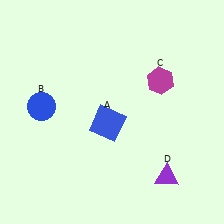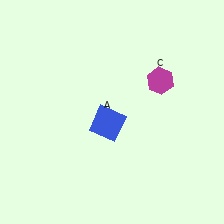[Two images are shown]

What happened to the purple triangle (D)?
The purple triangle (D) was removed in Image 2. It was in the bottom-right area of Image 1.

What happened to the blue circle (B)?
The blue circle (B) was removed in Image 2. It was in the top-left area of Image 1.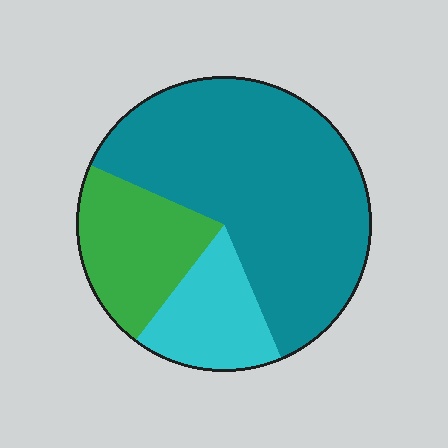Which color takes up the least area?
Cyan, at roughly 15%.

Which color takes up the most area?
Teal, at roughly 60%.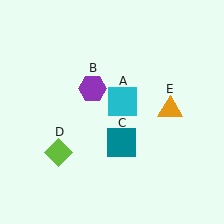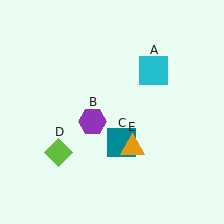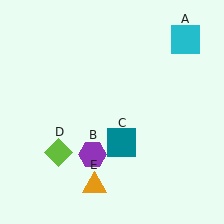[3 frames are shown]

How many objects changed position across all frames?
3 objects changed position: cyan square (object A), purple hexagon (object B), orange triangle (object E).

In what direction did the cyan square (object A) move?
The cyan square (object A) moved up and to the right.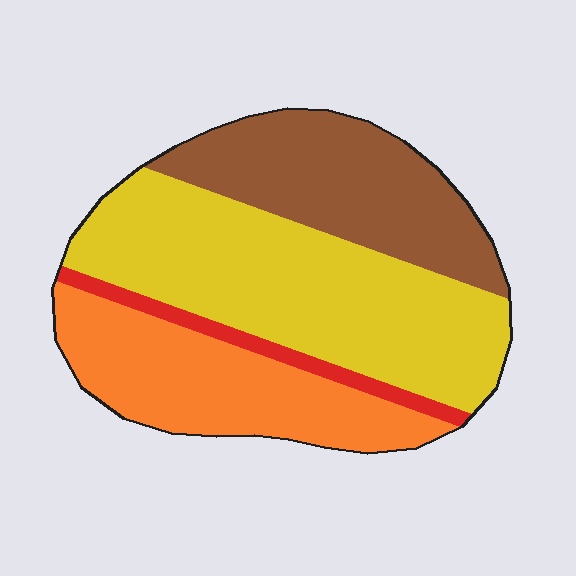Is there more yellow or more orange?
Yellow.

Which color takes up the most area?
Yellow, at roughly 45%.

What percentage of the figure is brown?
Brown covers roughly 25% of the figure.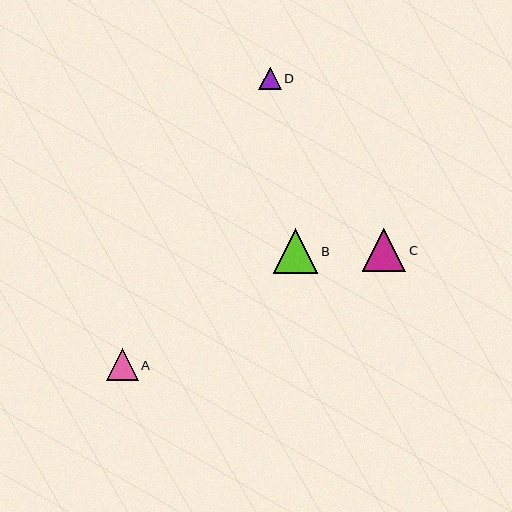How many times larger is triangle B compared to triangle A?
Triangle B is approximately 1.4 times the size of triangle A.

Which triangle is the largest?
Triangle B is the largest with a size of approximately 45 pixels.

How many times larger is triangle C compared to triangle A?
Triangle C is approximately 1.4 times the size of triangle A.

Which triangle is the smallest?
Triangle D is the smallest with a size of approximately 23 pixels.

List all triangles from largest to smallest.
From largest to smallest: B, C, A, D.